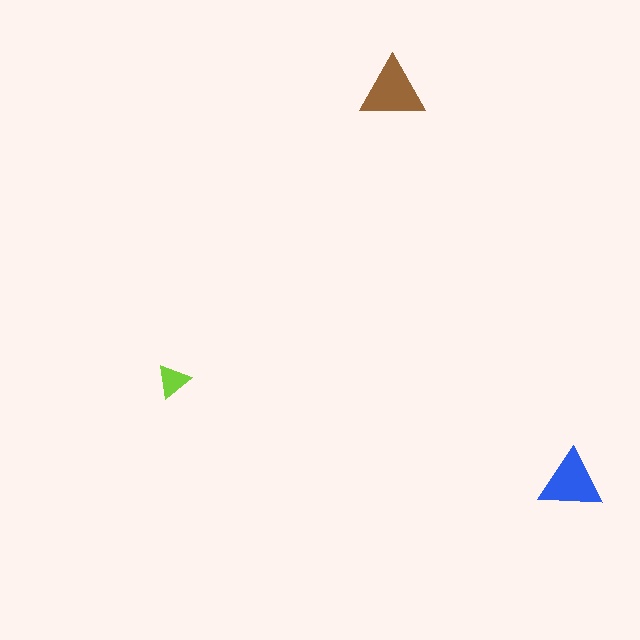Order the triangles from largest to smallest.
the brown one, the blue one, the lime one.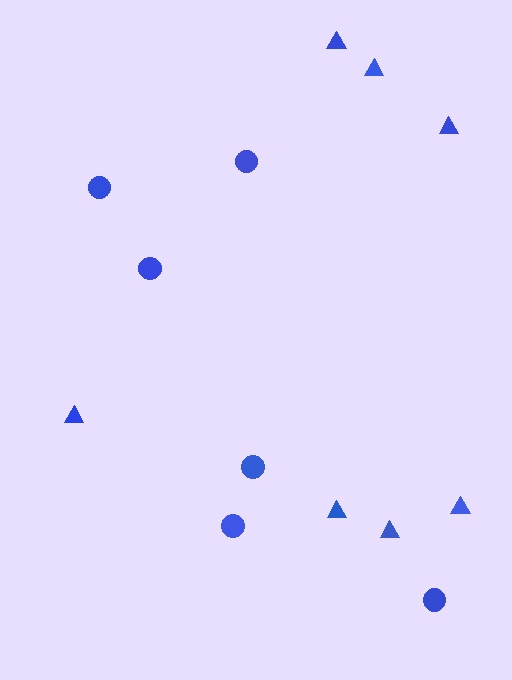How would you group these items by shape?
There are 2 groups: one group of triangles (7) and one group of circles (6).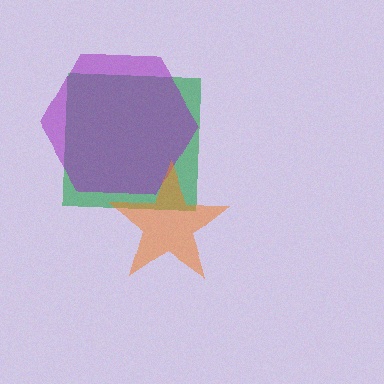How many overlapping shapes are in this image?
There are 3 overlapping shapes in the image.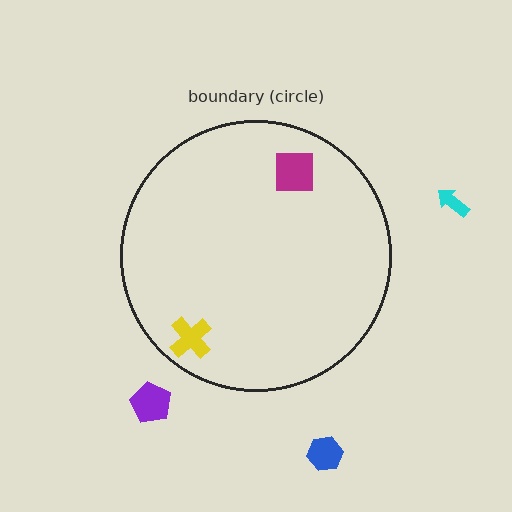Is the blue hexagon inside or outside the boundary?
Outside.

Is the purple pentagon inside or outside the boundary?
Outside.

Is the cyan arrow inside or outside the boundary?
Outside.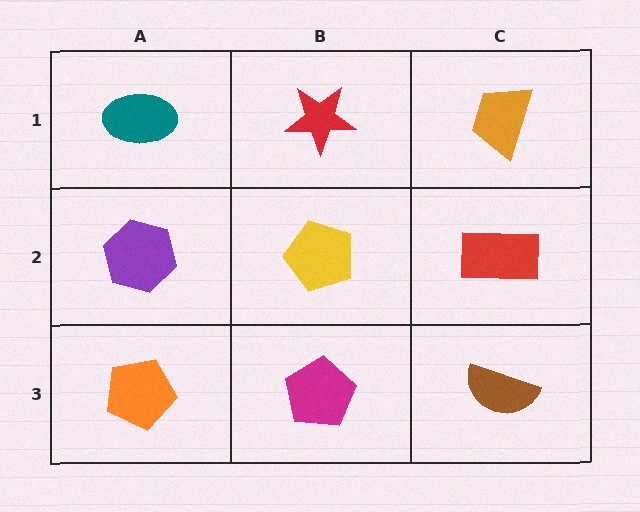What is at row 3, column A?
An orange pentagon.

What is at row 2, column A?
A purple hexagon.